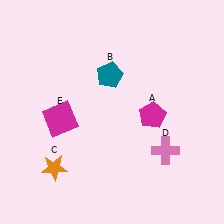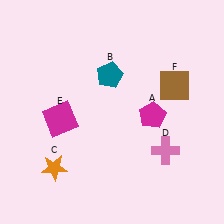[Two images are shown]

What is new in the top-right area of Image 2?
A brown square (F) was added in the top-right area of Image 2.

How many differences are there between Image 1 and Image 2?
There is 1 difference between the two images.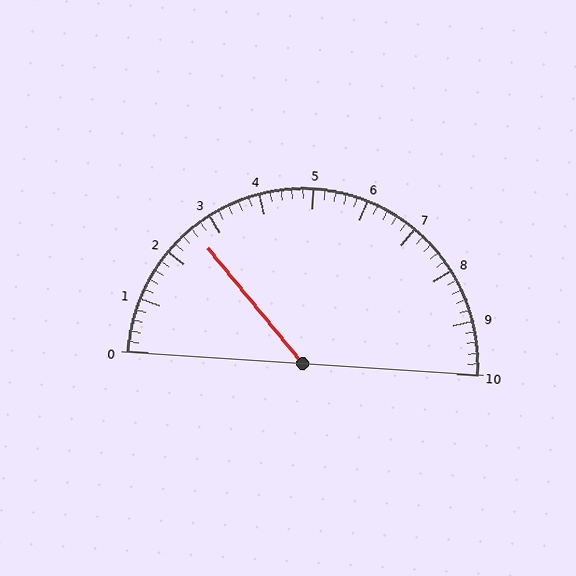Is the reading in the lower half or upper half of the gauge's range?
The reading is in the lower half of the range (0 to 10).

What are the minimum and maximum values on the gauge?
The gauge ranges from 0 to 10.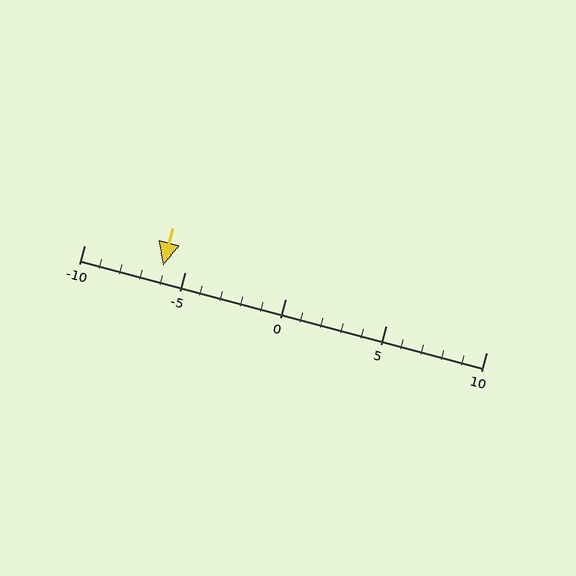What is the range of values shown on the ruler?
The ruler shows values from -10 to 10.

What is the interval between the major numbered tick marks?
The major tick marks are spaced 5 units apart.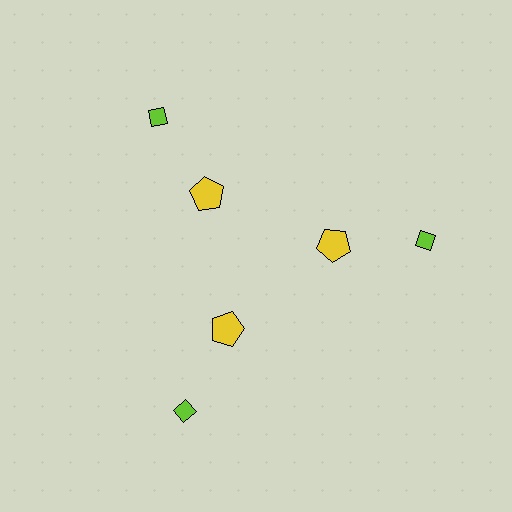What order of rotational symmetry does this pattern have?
This pattern has 3-fold rotational symmetry.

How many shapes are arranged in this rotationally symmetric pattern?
There are 6 shapes, arranged in 3 groups of 2.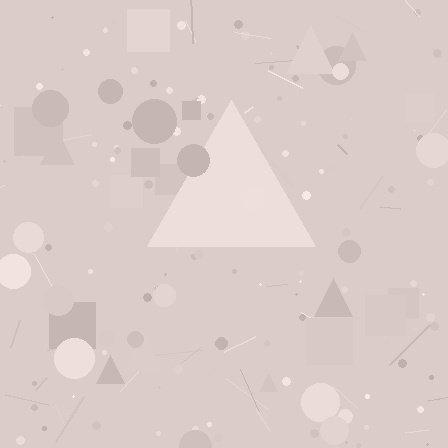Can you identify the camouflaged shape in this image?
The camouflaged shape is a triangle.